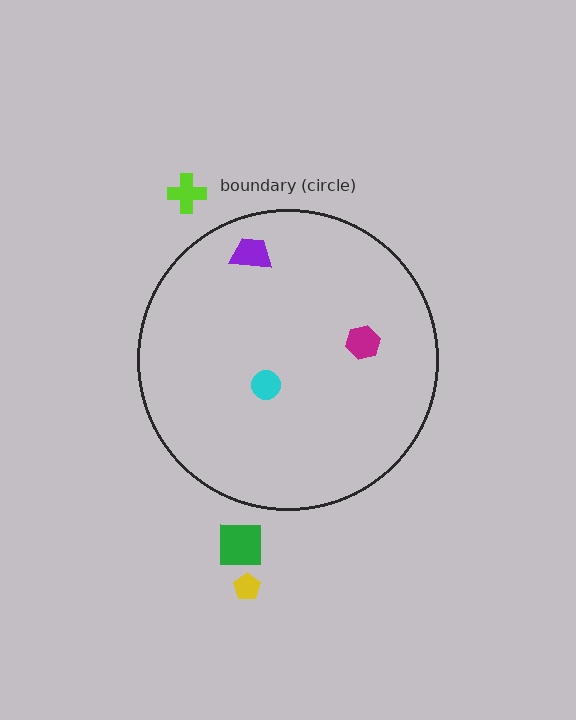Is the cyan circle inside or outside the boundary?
Inside.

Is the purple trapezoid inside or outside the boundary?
Inside.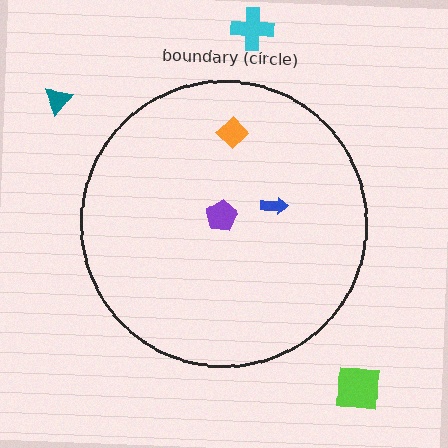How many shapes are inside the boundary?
3 inside, 3 outside.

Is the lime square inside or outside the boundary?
Outside.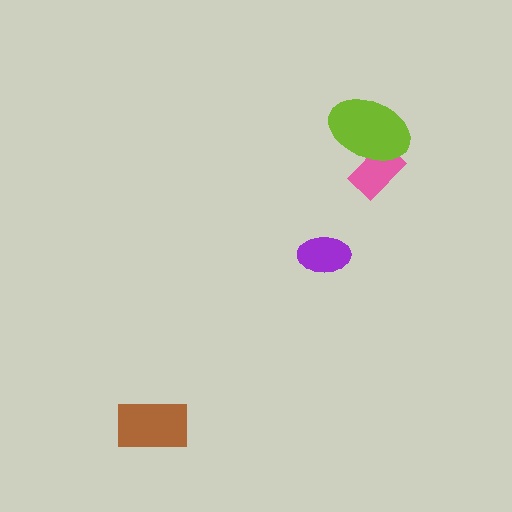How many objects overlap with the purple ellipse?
0 objects overlap with the purple ellipse.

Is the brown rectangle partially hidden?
No, no other shape covers it.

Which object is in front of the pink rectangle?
The lime ellipse is in front of the pink rectangle.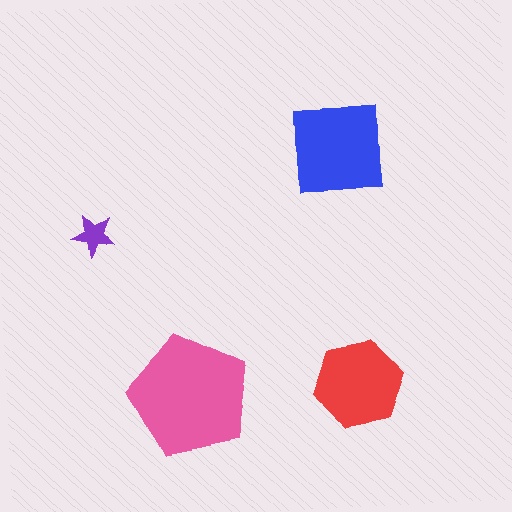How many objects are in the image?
There are 4 objects in the image.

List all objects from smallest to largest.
The purple star, the red hexagon, the blue square, the pink pentagon.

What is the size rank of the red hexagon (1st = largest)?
3rd.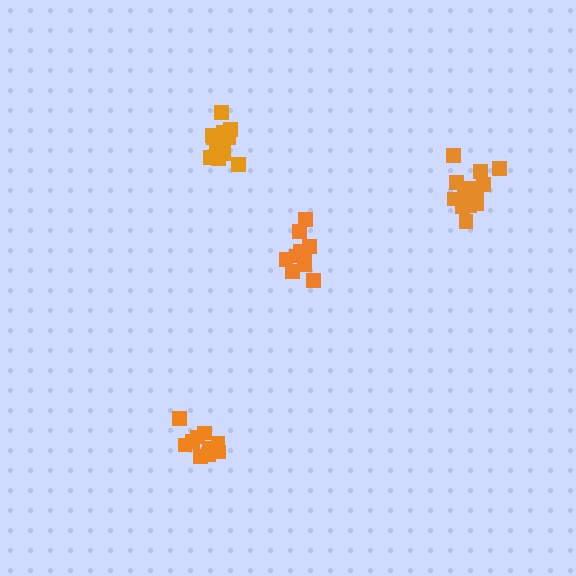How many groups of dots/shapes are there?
There are 4 groups.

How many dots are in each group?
Group 1: 15 dots, Group 2: 13 dots, Group 3: 10 dots, Group 4: 10 dots (48 total).